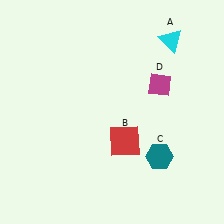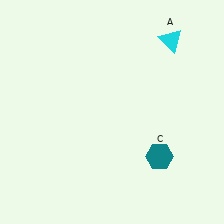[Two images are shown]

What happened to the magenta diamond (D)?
The magenta diamond (D) was removed in Image 2. It was in the top-right area of Image 1.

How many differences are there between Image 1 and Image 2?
There are 2 differences between the two images.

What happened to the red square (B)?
The red square (B) was removed in Image 2. It was in the bottom-right area of Image 1.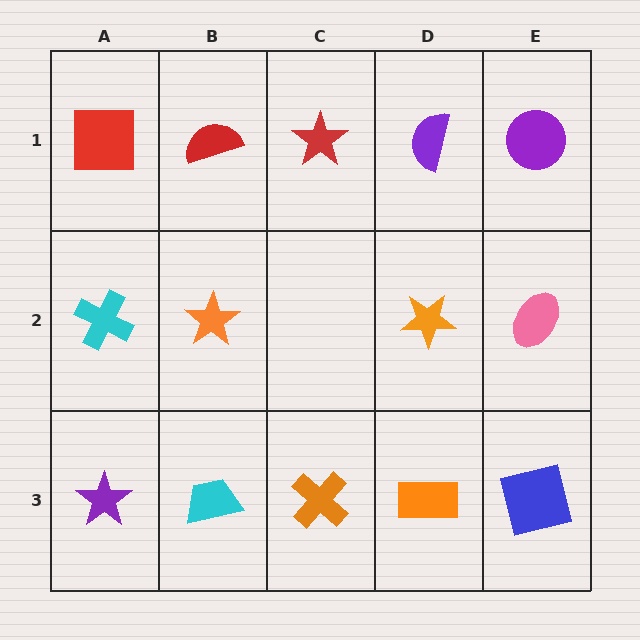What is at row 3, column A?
A purple star.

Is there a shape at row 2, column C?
No, that cell is empty.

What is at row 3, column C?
An orange cross.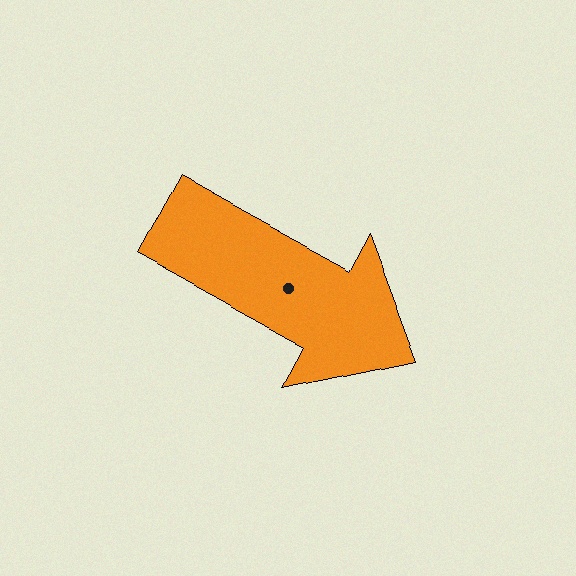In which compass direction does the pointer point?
Southeast.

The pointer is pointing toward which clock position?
Roughly 4 o'clock.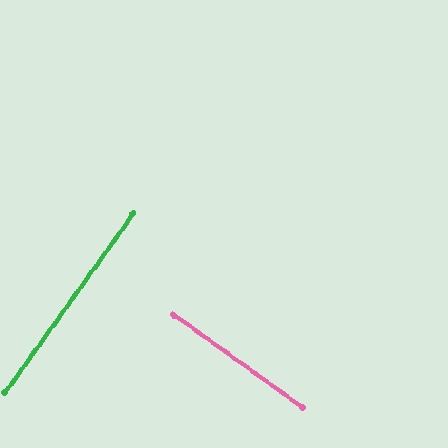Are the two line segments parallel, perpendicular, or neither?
Perpendicular — they meet at approximately 90°.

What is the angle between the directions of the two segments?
Approximately 90 degrees.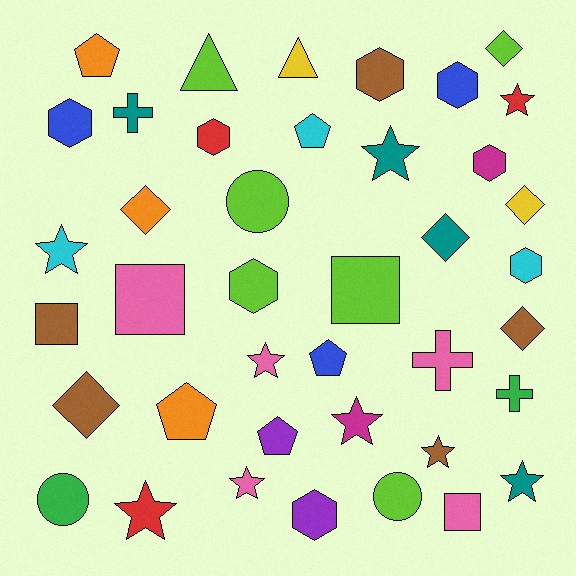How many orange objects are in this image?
There are 3 orange objects.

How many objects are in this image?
There are 40 objects.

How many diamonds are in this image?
There are 6 diamonds.